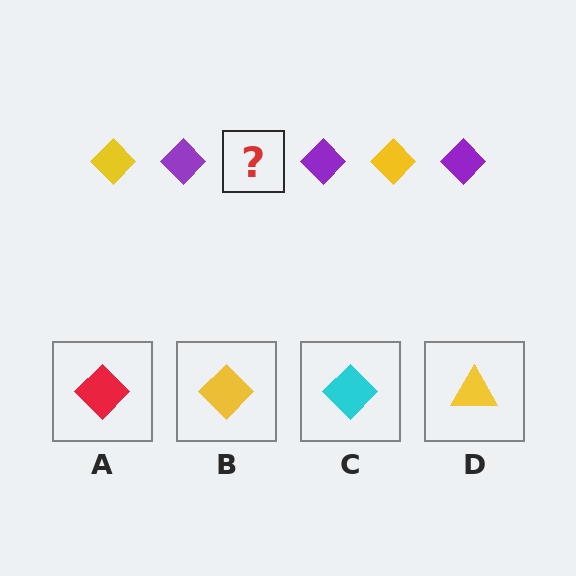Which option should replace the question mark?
Option B.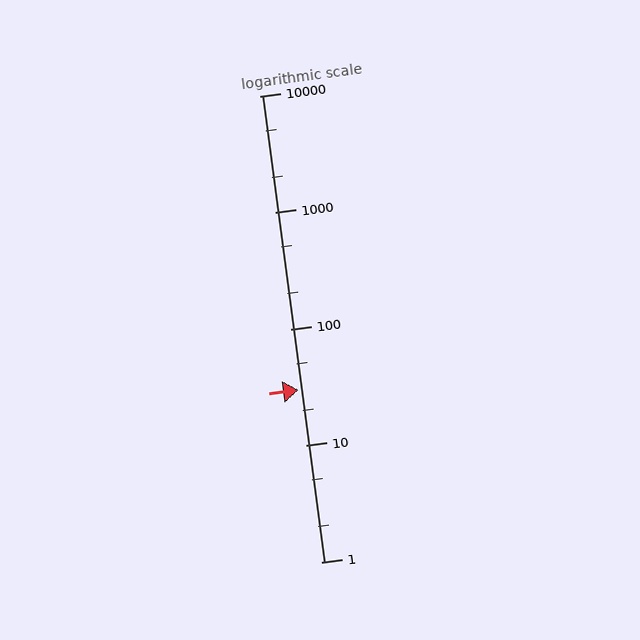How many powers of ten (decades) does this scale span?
The scale spans 4 decades, from 1 to 10000.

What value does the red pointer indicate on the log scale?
The pointer indicates approximately 30.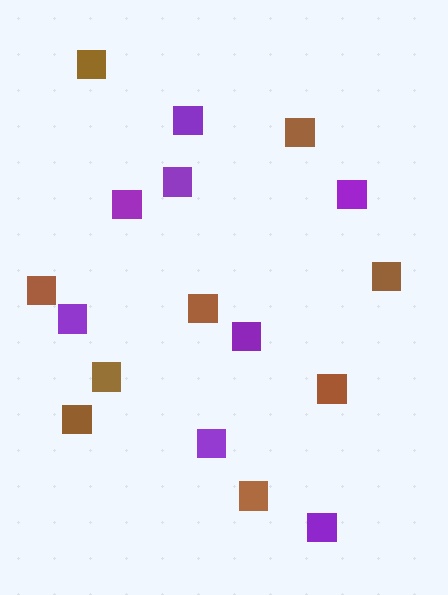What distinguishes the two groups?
There are 2 groups: one group of brown squares (9) and one group of purple squares (8).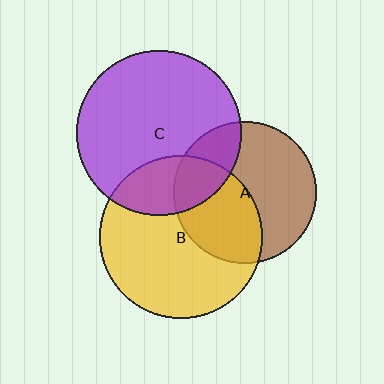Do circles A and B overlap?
Yes.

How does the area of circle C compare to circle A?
Approximately 1.4 times.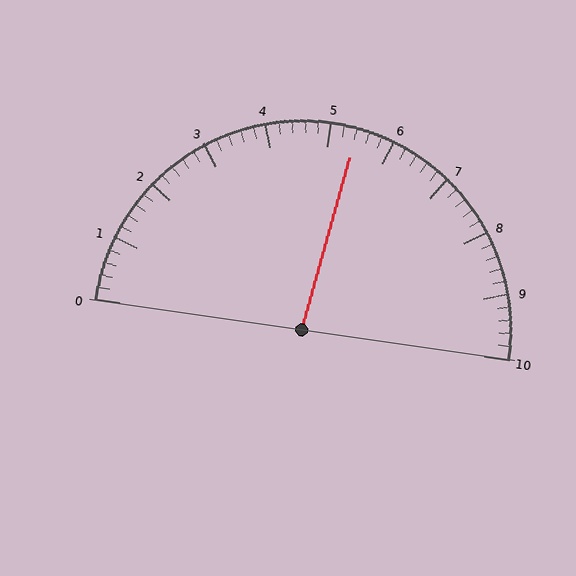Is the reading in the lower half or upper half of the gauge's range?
The reading is in the upper half of the range (0 to 10).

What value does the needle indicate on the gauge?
The needle indicates approximately 5.4.